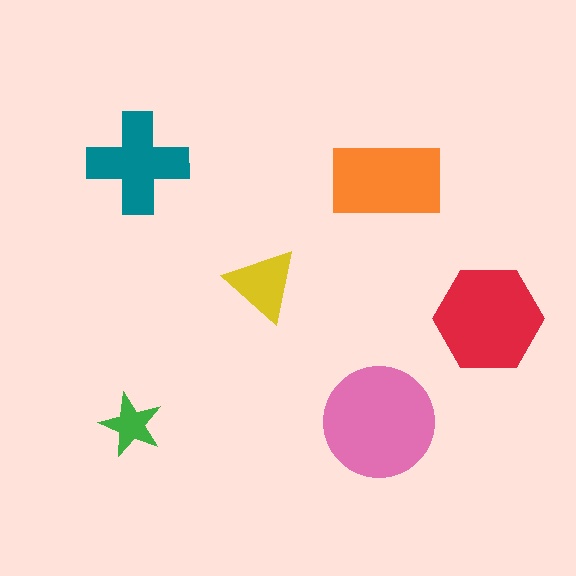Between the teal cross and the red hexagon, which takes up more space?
The red hexagon.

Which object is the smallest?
The green star.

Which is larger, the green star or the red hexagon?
The red hexagon.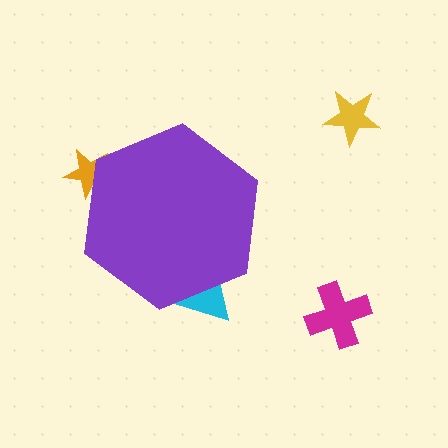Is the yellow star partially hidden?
No, the yellow star is fully visible.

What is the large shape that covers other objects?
A purple hexagon.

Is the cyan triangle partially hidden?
Yes, the cyan triangle is partially hidden behind the purple hexagon.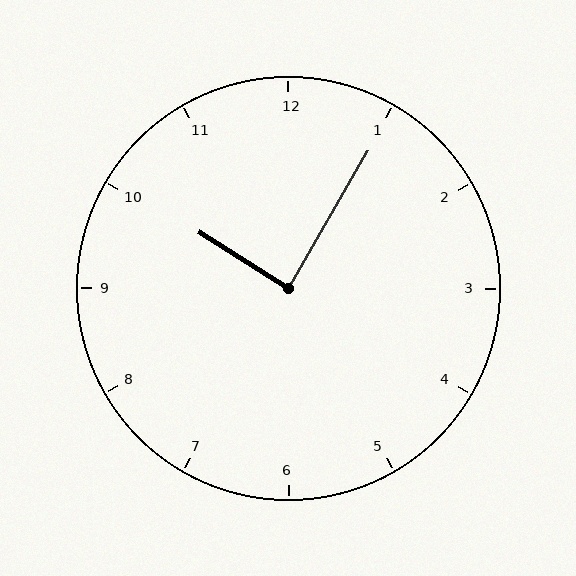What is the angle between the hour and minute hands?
Approximately 88 degrees.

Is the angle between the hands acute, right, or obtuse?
It is right.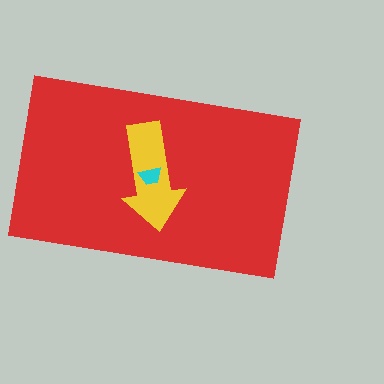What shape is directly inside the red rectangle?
The yellow arrow.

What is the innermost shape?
The cyan trapezoid.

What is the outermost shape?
The red rectangle.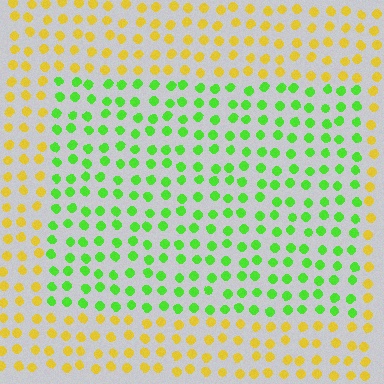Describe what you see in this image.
The image is filled with small yellow elements in a uniform arrangement. A rectangle-shaped region is visible where the elements are tinted to a slightly different hue, forming a subtle color boundary.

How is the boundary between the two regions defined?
The boundary is defined purely by a slight shift in hue (about 61 degrees). Spacing, size, and orientation are identical on both sides.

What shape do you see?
I see a rectangle.